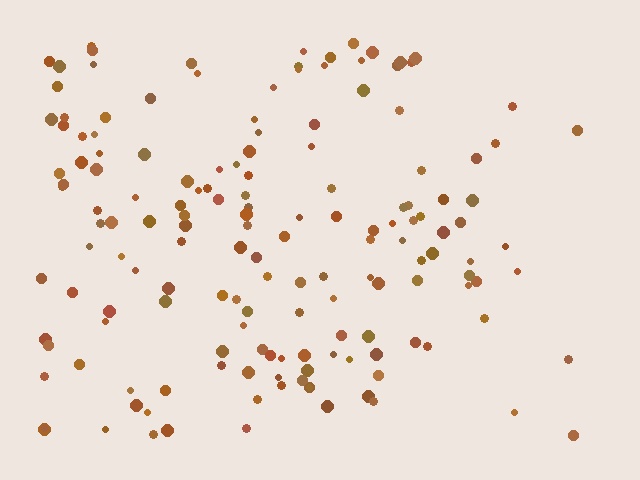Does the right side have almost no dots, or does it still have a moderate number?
Still a moderate number, just noticeably fewer than the left.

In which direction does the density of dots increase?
From right to left, with the left side densest.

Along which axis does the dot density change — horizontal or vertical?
Horizontal.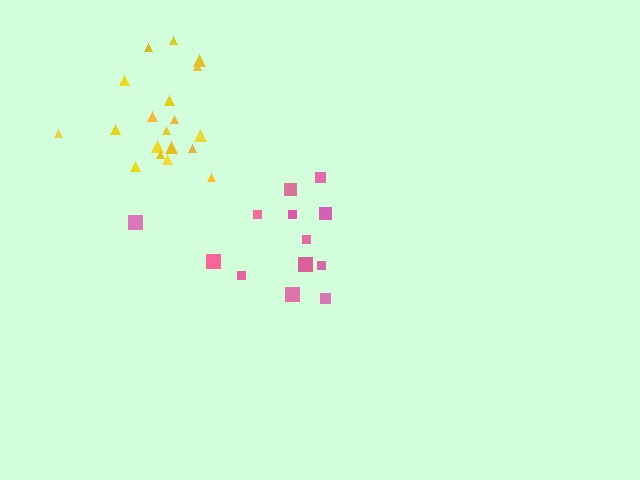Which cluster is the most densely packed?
Yellow.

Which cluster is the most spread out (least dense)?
Pink.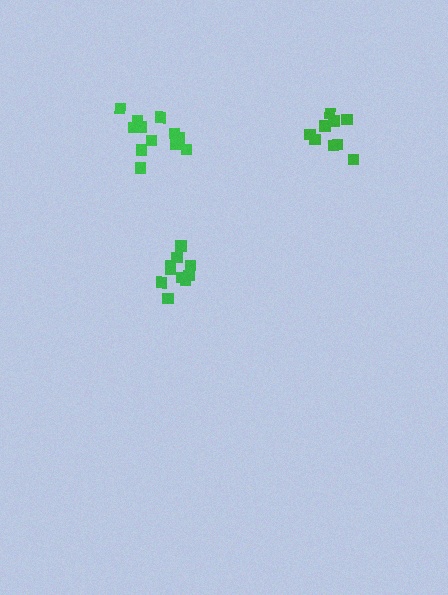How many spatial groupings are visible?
There are 3 spatial groupings.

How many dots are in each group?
Group 1: 10 dots, Group 2: 9 dots, Group 3: 12 dots (31 total).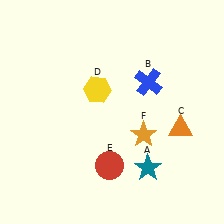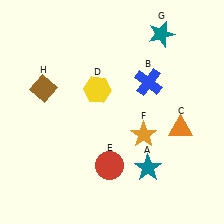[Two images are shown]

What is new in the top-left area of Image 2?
A brown diamond (H) was added in the top-left area of Image 2.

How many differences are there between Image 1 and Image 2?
There are 2 differences between the two images.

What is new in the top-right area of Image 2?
A teal star (G) was added in the top-right area of Image 2.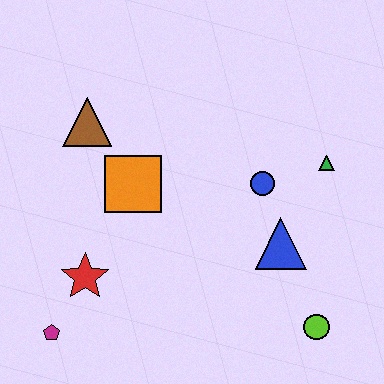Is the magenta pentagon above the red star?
No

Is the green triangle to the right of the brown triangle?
Yes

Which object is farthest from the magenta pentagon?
The green triangle is farthest from the magenta pentagon.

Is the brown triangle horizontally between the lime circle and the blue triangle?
No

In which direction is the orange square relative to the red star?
The orange square is above the red star.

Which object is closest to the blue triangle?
The blue circle is closest to the blue triangle.